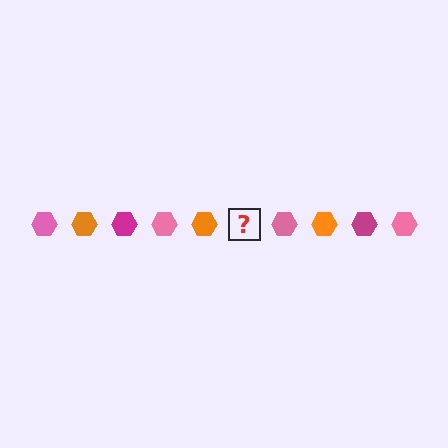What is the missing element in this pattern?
The missing element is a magenta hexagon.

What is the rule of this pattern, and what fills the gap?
The rule is that the pattern cycles through pink, orange, magenta hexagons. The gap should be filled with a magenta hexagon.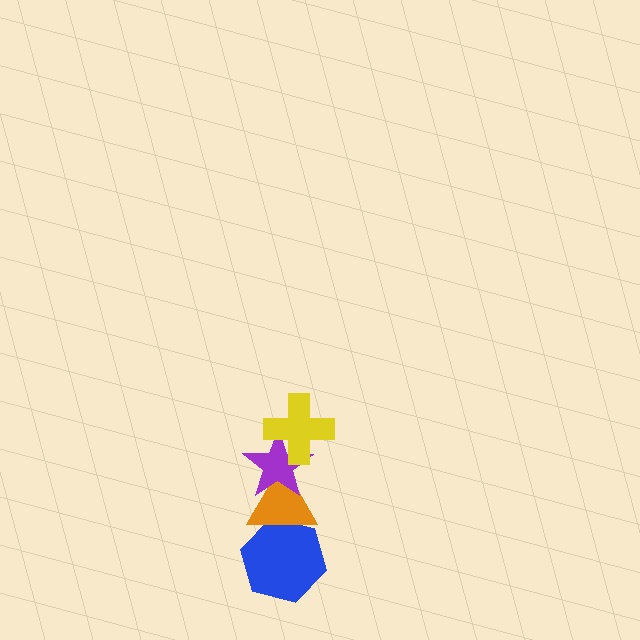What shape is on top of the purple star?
The yellow cross is on top of the purple star.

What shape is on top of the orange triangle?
The purple star is on top of the orange triangle.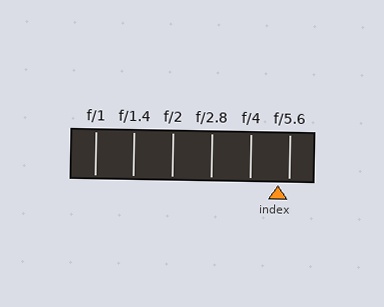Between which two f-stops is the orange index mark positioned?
The index mark is between f/4 and f/5.6.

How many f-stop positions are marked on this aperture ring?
There are 6 f-stop positions marked.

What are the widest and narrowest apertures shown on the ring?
The widest aperture shown is f/1 and the narrowest is f/5.6.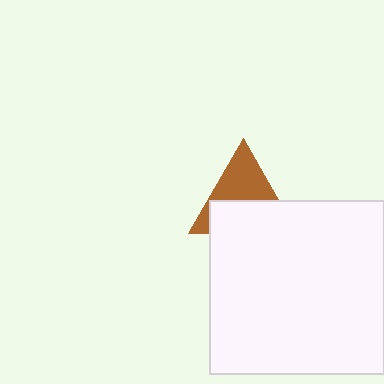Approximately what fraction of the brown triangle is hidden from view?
Roughly 51% of the brown triangle is hidden behind the white square.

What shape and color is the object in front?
The object in front is a white square.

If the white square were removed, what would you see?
You would see the complete brown triangle.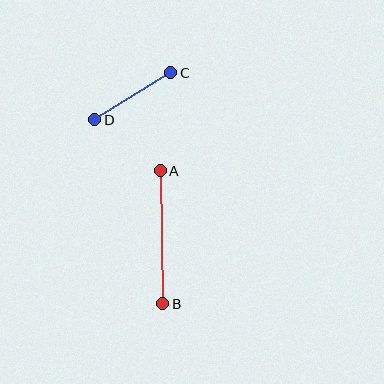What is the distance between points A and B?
The distance is approximately 133 pixels.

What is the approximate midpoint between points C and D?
The midpoint is at approximately (133, 96) pixels.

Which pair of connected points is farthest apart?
Points A and B are farthest apart.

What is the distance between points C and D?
The distance is approximately 90 pixels.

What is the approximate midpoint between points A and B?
The midpoint is at approximately (161, 237) pixels.